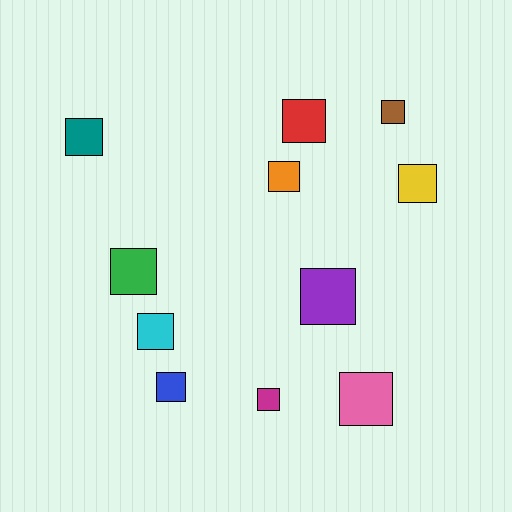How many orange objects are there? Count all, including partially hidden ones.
There is 1 orange object.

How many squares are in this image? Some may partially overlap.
There are 11 squares.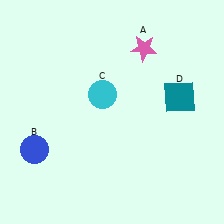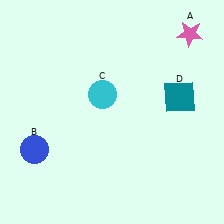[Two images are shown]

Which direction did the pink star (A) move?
The pink star (A) moved right.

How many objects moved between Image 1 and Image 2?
1 object moved between the two images.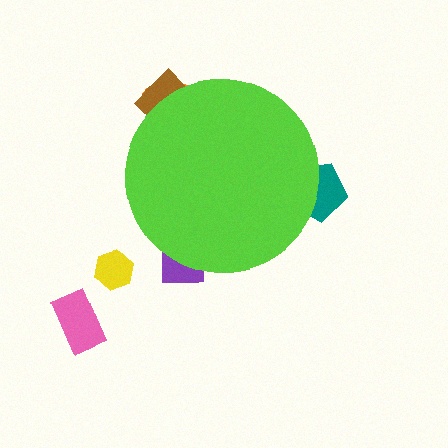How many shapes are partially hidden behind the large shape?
4 shapes are partially hidden.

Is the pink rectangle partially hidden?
No, the pink rectangle is fully visible.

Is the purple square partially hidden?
Yes, the purple square is partially hidden behind the lime circle.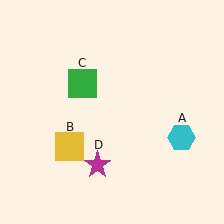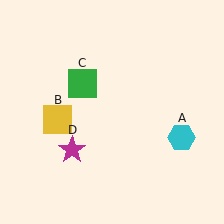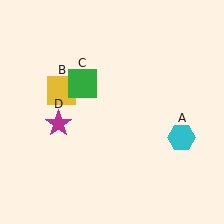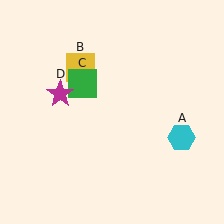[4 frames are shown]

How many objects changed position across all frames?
2 objects changed position: yellow square (object B), magenta star (object D).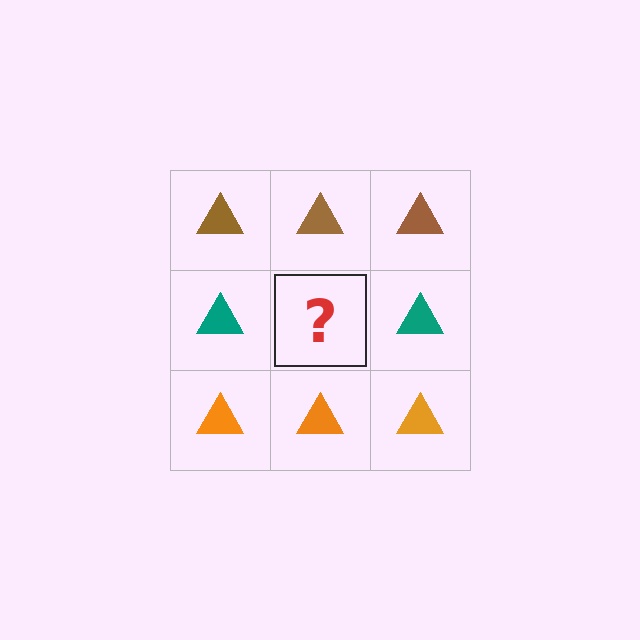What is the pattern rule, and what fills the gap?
The rule is that each row has a consistent color. The gap should be filled with a teal triangle.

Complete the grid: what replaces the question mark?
The question mark should be replaced with a teal triangle.